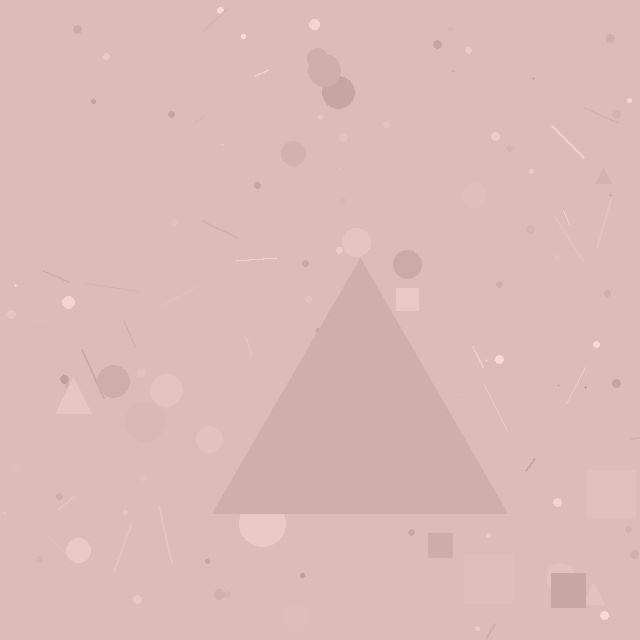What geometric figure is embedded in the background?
A triangle is embedded in the background.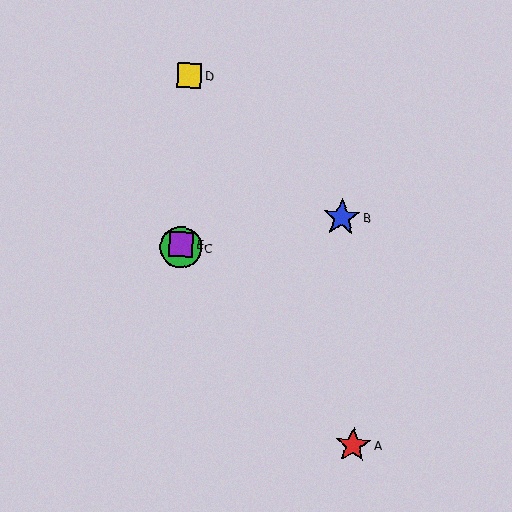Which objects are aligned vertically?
Objects C, D, E are aligned vertically.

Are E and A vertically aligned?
No, E is at x≈181 and A is at x≈353.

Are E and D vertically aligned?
Yes, both are at x≈181.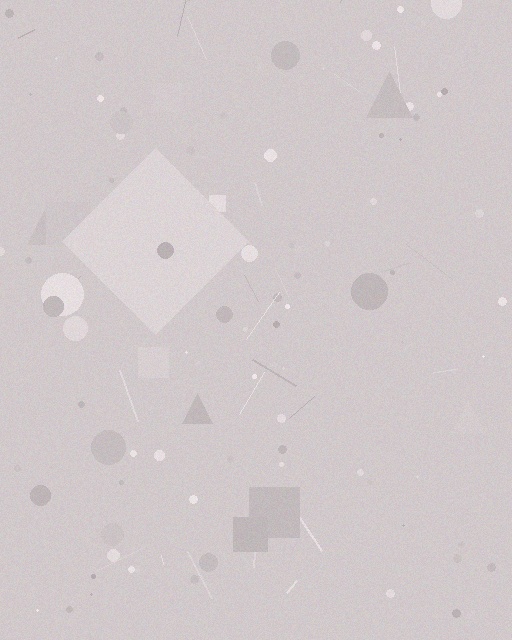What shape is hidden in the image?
A diamond is hidden in the image.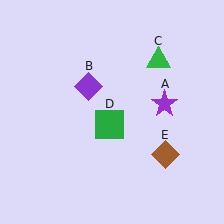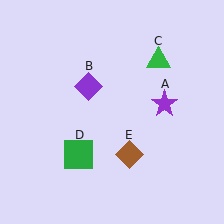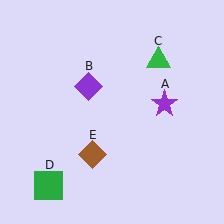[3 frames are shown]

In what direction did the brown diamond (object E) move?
The brown diamond (object E) moved left.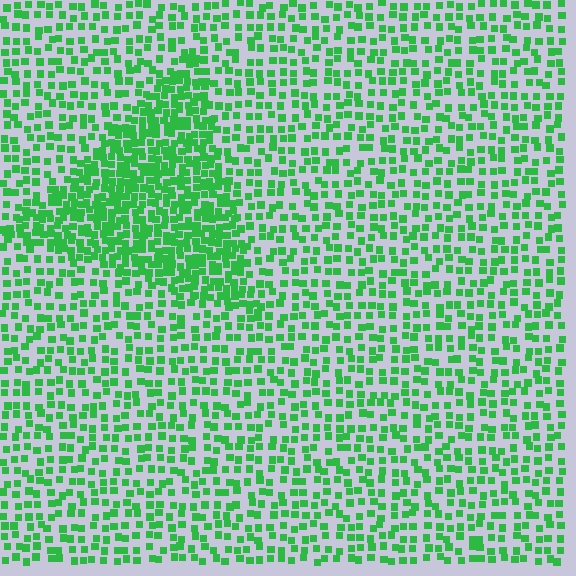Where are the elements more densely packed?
The elements are more densely packed inside the triangle boundary.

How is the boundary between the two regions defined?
The boundary is defined by a change in element density (approximately 2.1x ratio). All elements are the same color, size, and shape.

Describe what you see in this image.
The image contains small green elements arranged at two different densities. A triangle-shaped region is visible where the elements are more densely packed than the surrounding area.